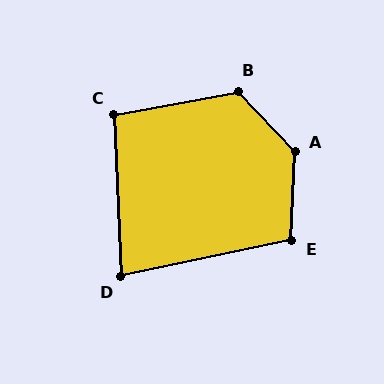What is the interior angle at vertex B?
Approximately 123 degrees (obtuse).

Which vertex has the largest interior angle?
A, at approximately 135 degrees.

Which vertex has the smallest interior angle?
D, at approximately 81 degrees.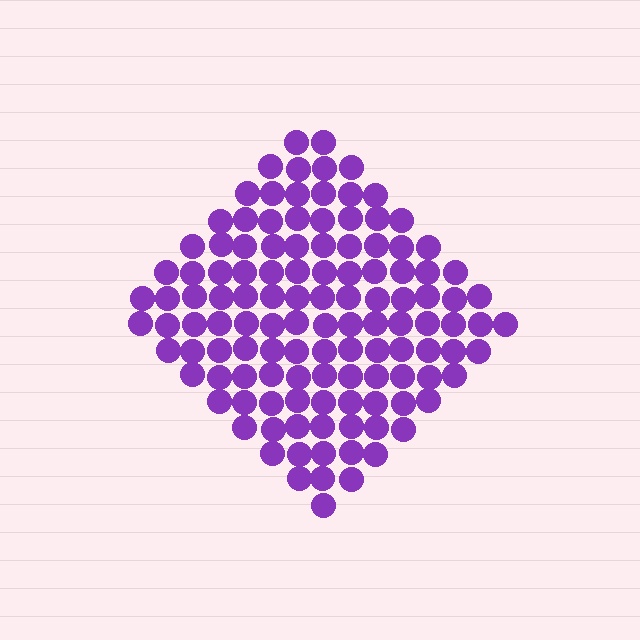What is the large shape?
The large shape is a diamond.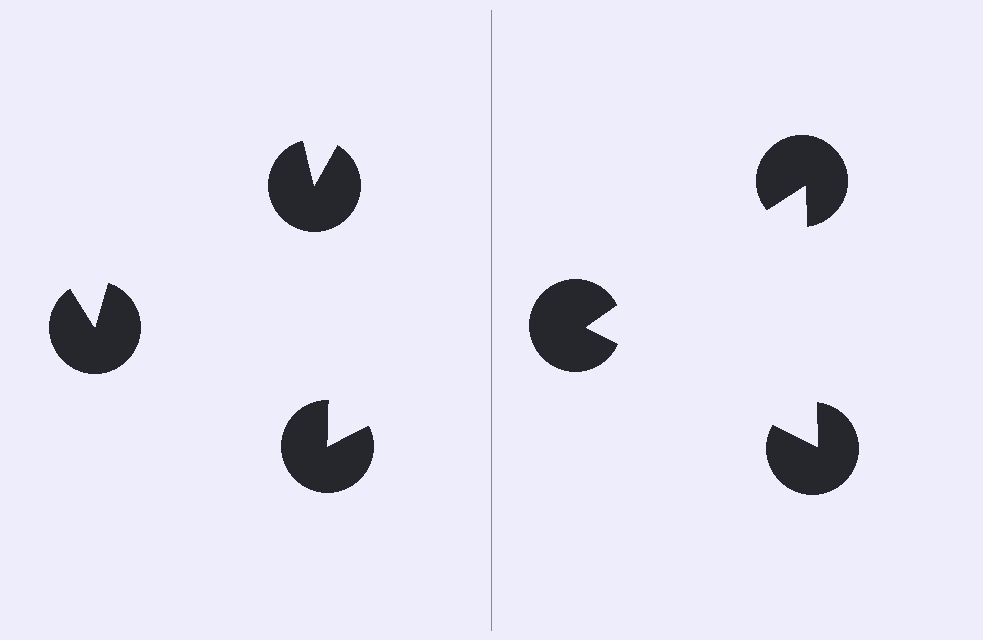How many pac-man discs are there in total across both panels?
6 — 3 on each side.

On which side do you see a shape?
An illusory triangle appears on the right side. On the left side the wedge cuts are rotated, so no coherent shape forms.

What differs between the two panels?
The pac-man discs are positioned identically on both sides; only the wedge orientations differ. On the right they align to a triangle; on the left they are misaligned.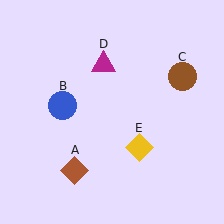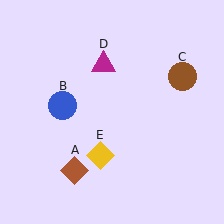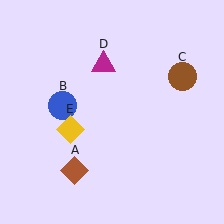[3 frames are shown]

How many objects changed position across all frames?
1 object changed position: yellow diamond (object E).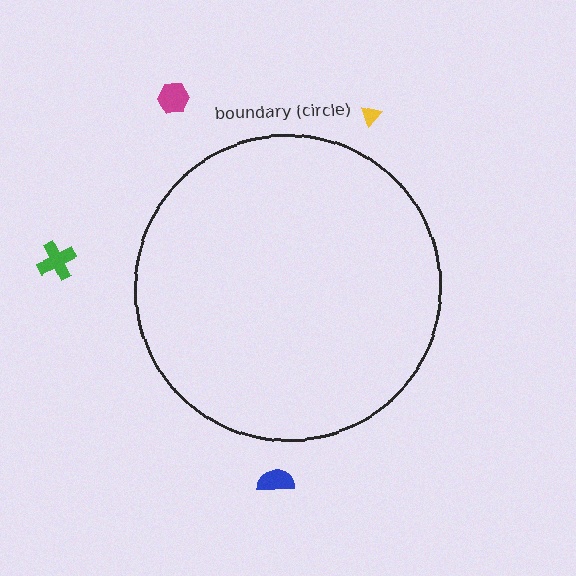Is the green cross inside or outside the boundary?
Outside.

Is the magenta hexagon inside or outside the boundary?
Outside.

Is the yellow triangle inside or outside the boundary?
Outside.